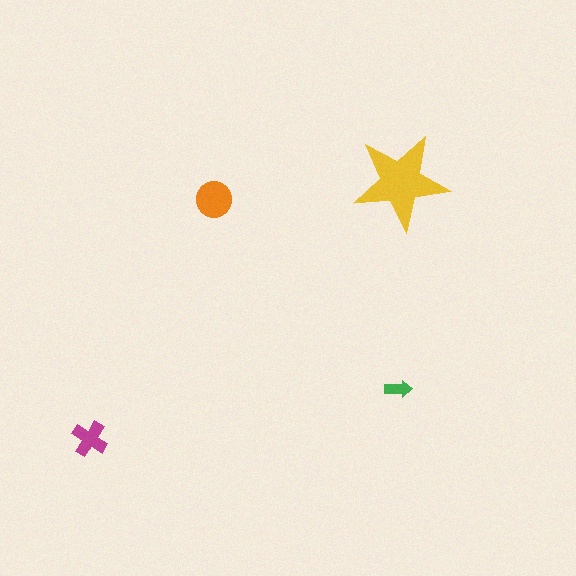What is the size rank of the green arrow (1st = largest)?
4th.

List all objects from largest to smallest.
The yellow star, the orange circle, the magenta cross, the green arrow.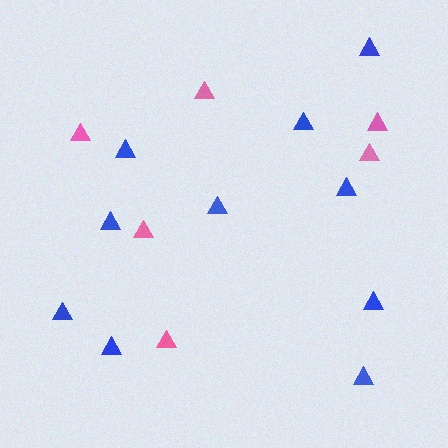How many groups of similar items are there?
There are 2 groups: one group of pink triangles (6) and one group of blue triangles (10).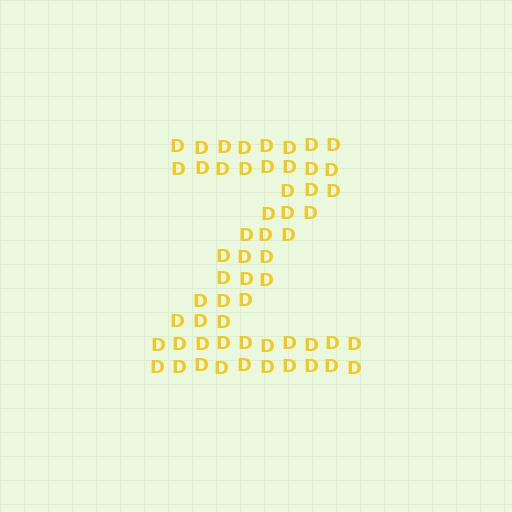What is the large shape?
The large shape is the letter Z.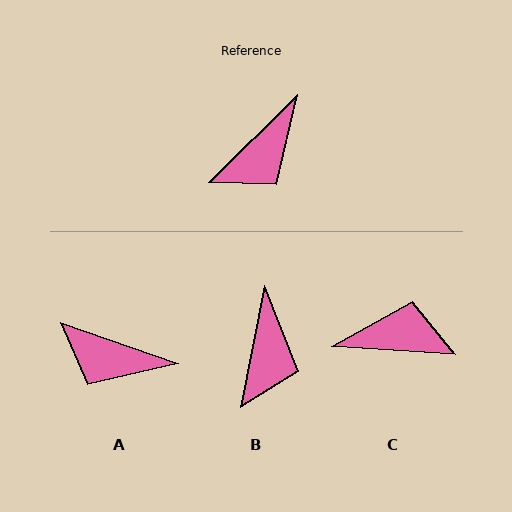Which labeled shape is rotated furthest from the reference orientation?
C, about 131 degrees away.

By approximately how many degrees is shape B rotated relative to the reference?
Approximately 34 degrees counter-clockwise.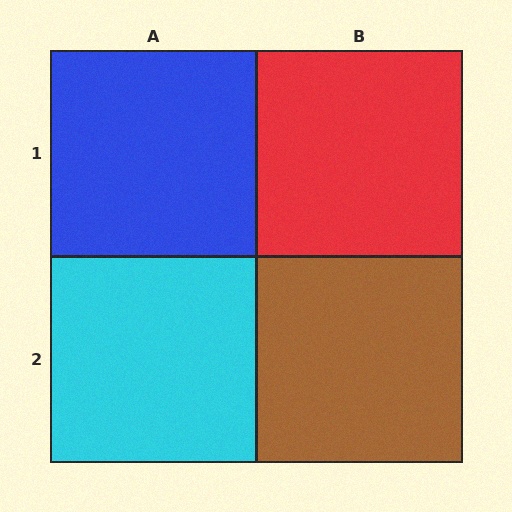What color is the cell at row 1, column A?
Blue.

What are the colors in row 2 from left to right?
Cyan, brown.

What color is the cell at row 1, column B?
Red.